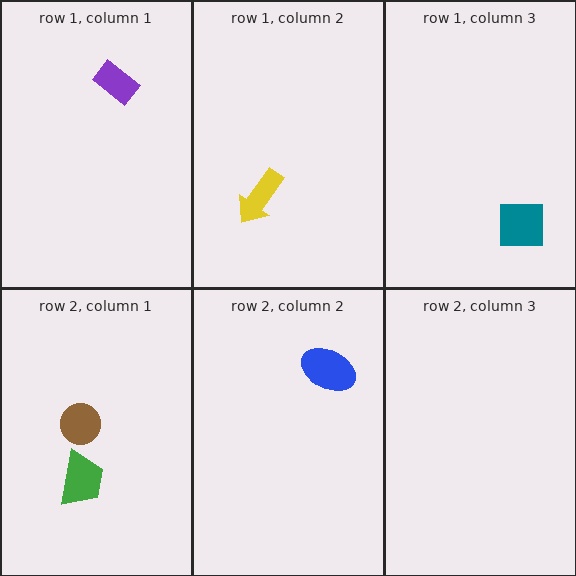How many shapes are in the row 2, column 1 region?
2.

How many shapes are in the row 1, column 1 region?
1.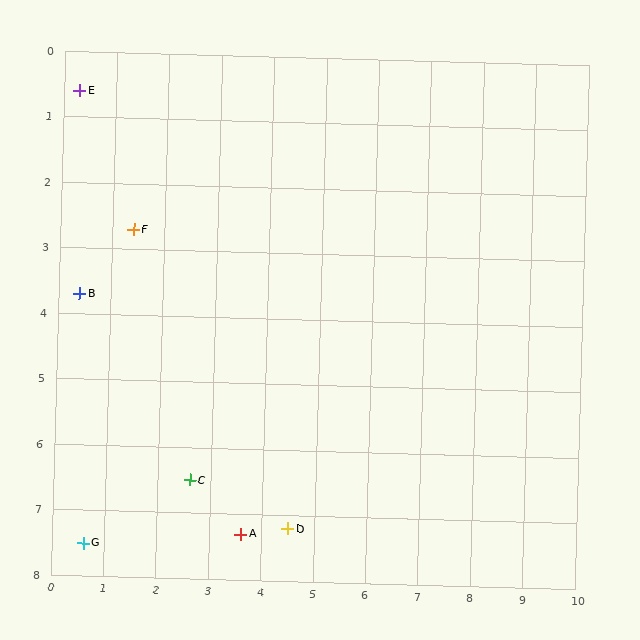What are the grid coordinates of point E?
Point E is at approximately (0.3, 0.6).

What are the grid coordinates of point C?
Point C is at approximately (2.6, 6.5).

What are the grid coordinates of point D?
Point D is at approximately (4.5, 7.2).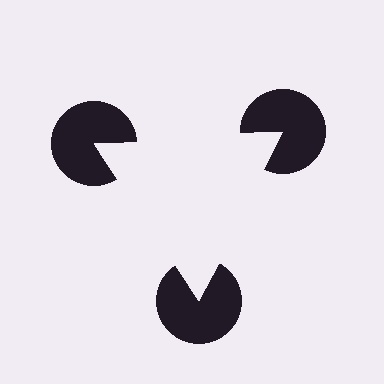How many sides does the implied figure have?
3 sides.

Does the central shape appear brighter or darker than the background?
It typically appears slightly brighter than the background, even though no actual brightness change is drawn.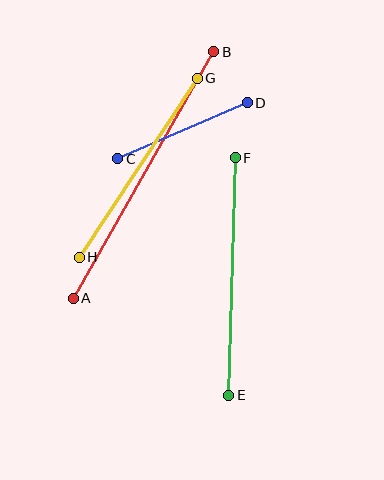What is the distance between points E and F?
The distance is approximately 238 pixels.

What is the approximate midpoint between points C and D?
The midpoint is at approximately (182, 131) pixels.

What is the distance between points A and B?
The distance is approximately 284 pixels.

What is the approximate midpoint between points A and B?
The midpoint is at approximately (143, 175) pixels.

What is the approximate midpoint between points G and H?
The midpoint is at approximately (138, 168) pixels.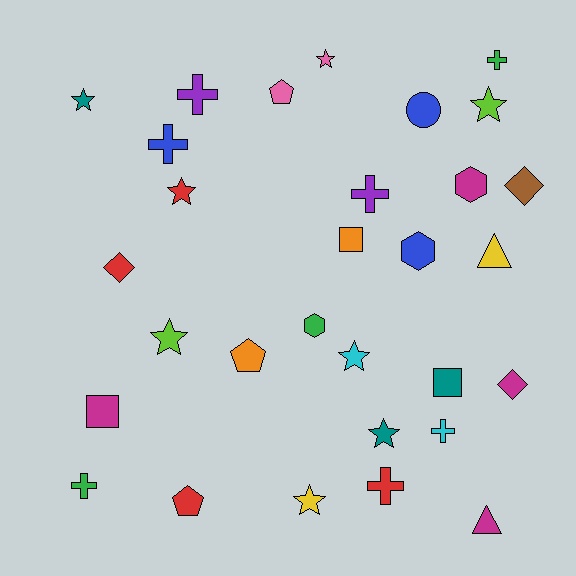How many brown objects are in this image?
There is 1 brown object.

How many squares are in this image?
There are 3 squares.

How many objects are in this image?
There are 30 objects.